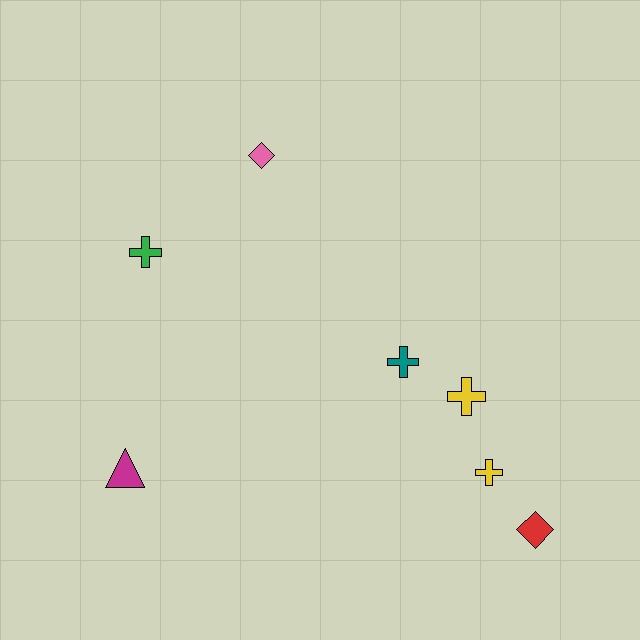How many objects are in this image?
There are 7 objects.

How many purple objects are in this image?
There are no purple objects.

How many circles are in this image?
There are no circles.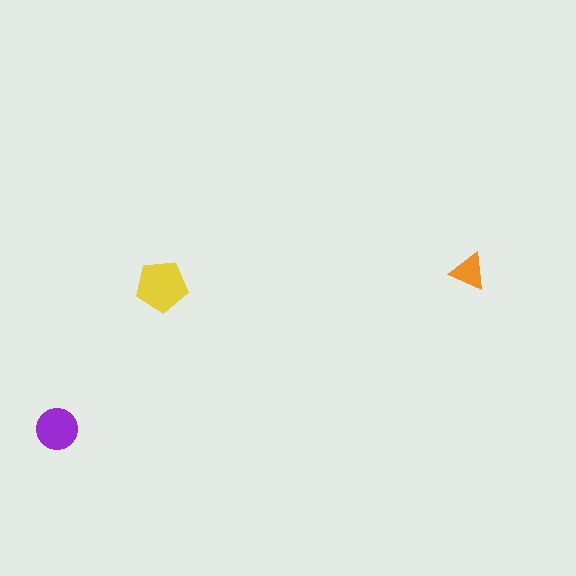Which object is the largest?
The yellow pentagon.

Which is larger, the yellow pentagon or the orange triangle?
The yellow pentagon.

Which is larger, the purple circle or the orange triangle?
The purple circle.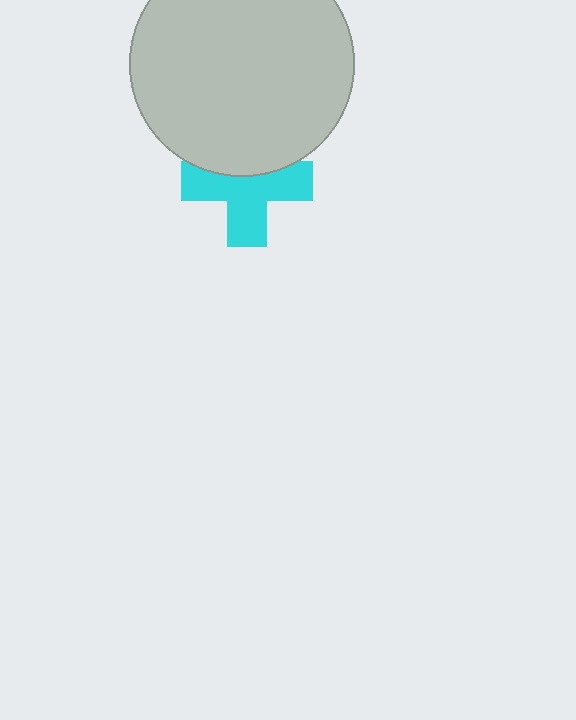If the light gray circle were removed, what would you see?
You would see the complete cyan cross.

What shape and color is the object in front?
The object in front is a light gray circle.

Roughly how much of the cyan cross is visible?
Most of it is visible (roughly 66%).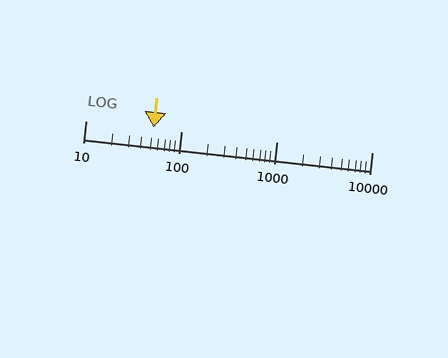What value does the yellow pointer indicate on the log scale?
The pointer indicates approximately 52.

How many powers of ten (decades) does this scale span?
The scale spans 3 decades, from 10 to 10000.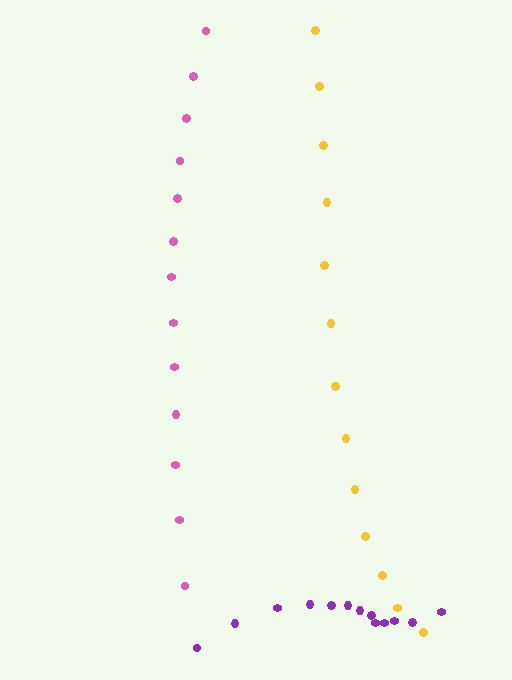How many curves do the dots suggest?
There are 3 distinct paths.